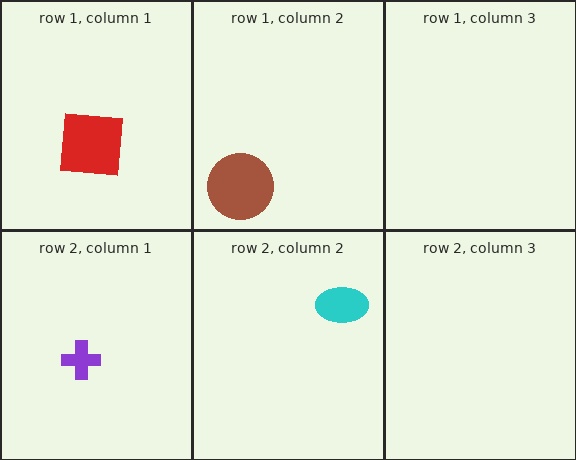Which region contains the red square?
The row 1, column 1 region.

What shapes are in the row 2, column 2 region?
The cyan ellipse.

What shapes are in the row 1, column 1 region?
The red square.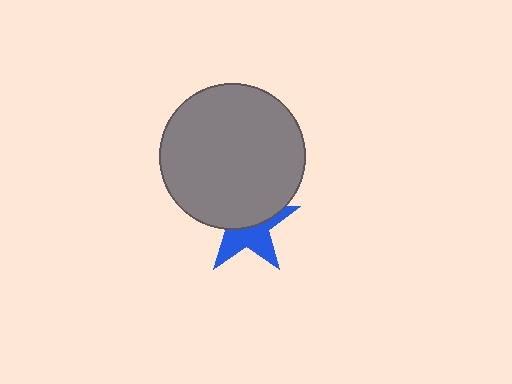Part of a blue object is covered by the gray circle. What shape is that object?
It is a star.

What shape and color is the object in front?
The object in front is a gray circle.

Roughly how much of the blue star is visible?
About half of it is visible (roughly 47%).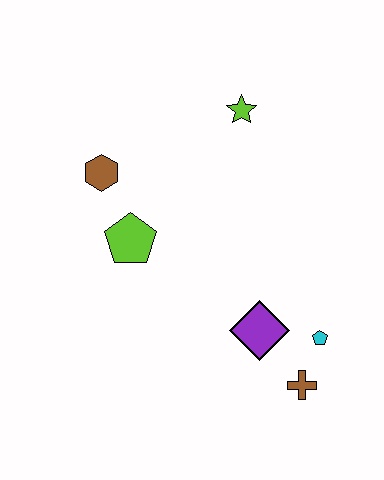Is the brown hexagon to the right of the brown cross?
No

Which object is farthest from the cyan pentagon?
The brown hexagon is farthest from the cyan pentagon.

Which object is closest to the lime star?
The brown hexagon is closest to the lime star.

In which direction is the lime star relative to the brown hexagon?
The lime star is to the right of the brown hexagon.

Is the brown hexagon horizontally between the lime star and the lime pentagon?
No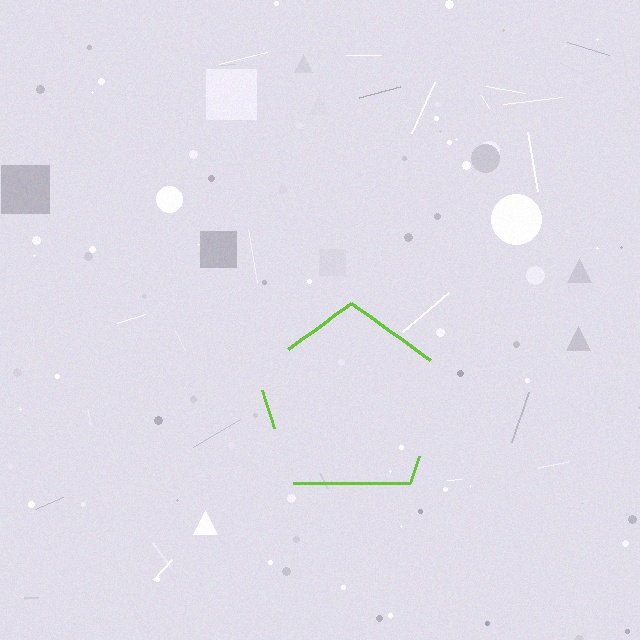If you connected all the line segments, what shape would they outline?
They would outline a pentagon.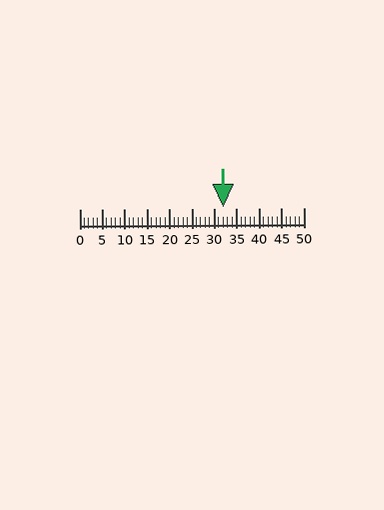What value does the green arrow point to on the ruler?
The green arrow points to approximately 32.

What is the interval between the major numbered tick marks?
The major tick marks are spaced 5 units apart.